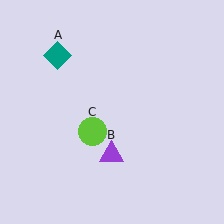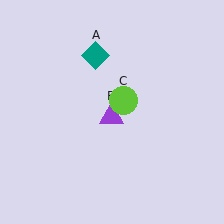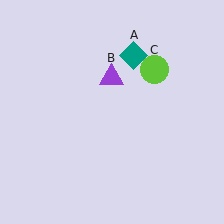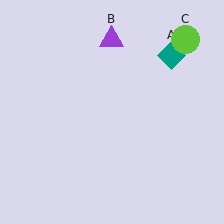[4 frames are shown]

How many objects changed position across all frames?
3 objects changed position: teal diamond (object A), purple triangle (object B), lime circle (object C).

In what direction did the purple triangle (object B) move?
The purple triangle (object B) moved up.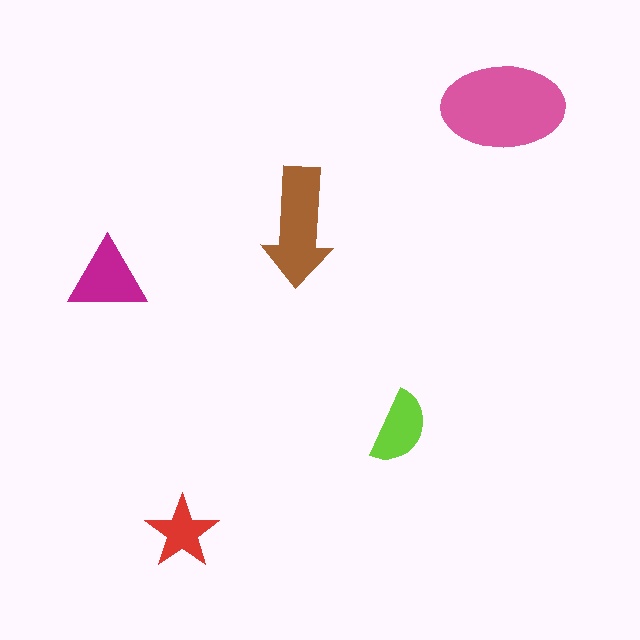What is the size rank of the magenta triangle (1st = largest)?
3rd.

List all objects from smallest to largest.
The red star, the lime semicircle, the magenta triangle, the brown arrow, the pink ellipse.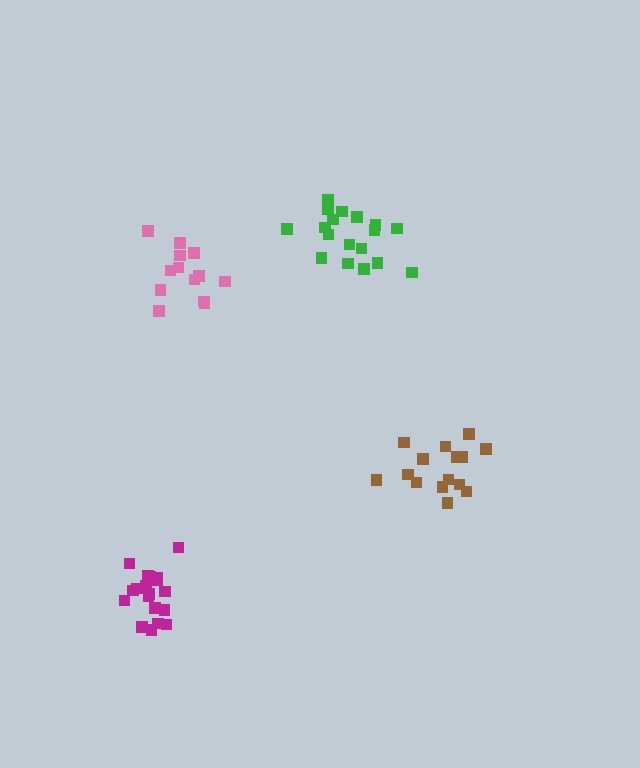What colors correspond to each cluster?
The clusters are colored: pink, magenta, green, brown.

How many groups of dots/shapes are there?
There are 4 groups.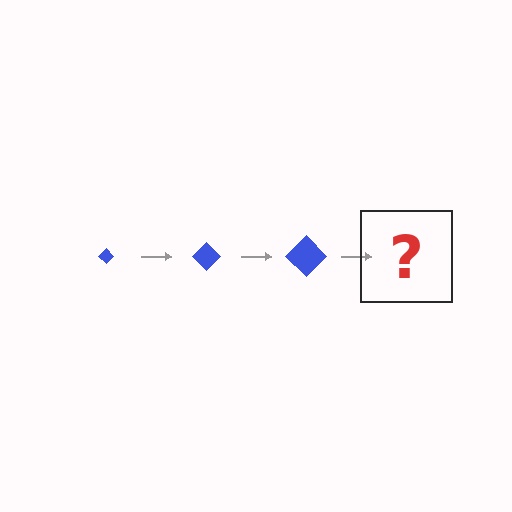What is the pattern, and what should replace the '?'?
The pattern is that the diamond gets progressively larger each step. The '?' should be a blue diamond, larger than the previous one.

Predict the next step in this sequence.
The next step is a blue diamond, larger than the previous one.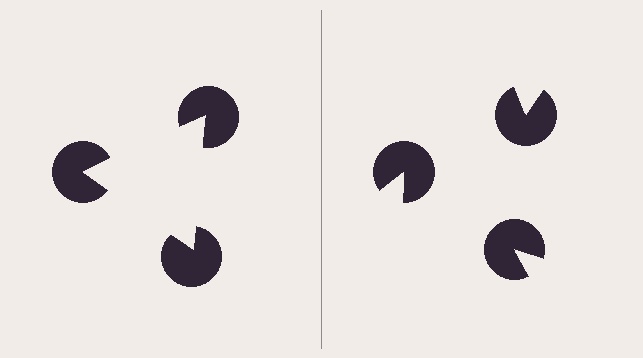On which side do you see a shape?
An illusory triangle appears on the left side. On the right side the wedge cuts are rotated, so no coherent shape forms.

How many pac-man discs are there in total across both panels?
6 — 3 on each side.